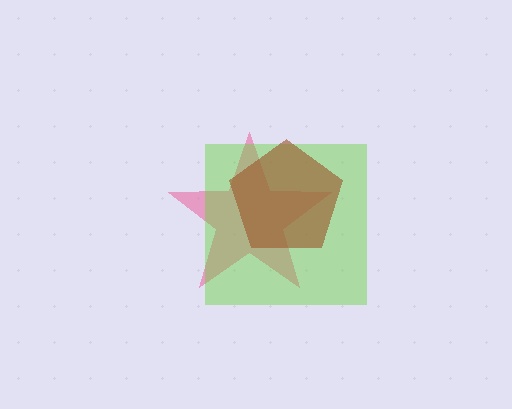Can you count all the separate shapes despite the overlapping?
Yes, there are 3 separate shapes.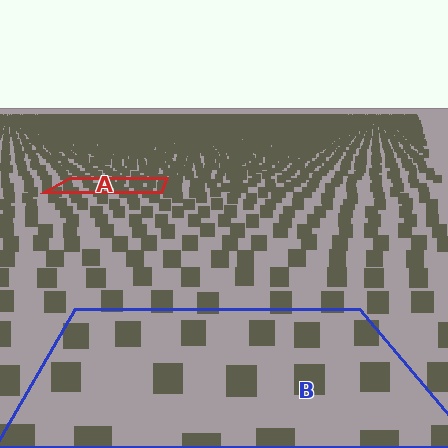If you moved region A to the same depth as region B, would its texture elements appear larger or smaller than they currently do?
They would appear larger. At a closer depth, the same texture elements are projected at a bigger on-screen size.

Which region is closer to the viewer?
Region B is closer. The texture elements there are larger and more spread out.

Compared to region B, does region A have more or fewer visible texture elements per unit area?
Region A has more texture elements per unit area — they are packed more densely because it is farther away.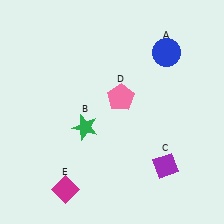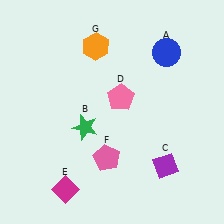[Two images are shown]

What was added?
A pink pentagon (F), an orange hexagon (G) were added in Image 2.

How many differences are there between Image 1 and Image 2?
There are 2 differences between the two images.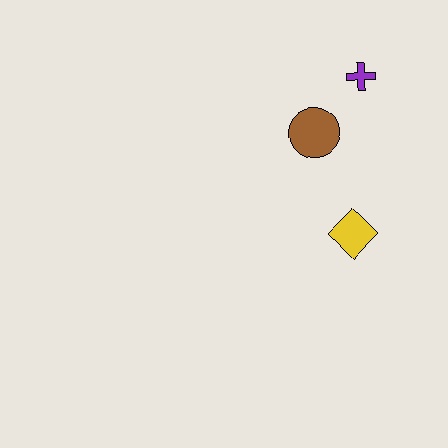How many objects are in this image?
There are 3 objects.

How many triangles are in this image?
There are no triangles.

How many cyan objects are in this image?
There are no cyan objects.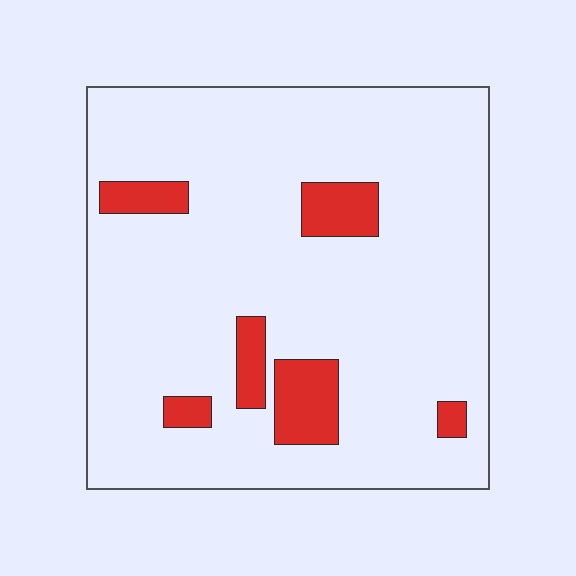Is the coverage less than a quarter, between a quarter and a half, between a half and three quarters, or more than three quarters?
Less than a quarter.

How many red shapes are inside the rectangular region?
6.